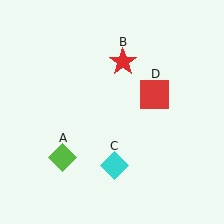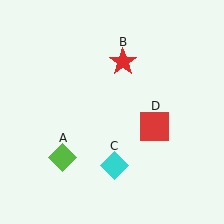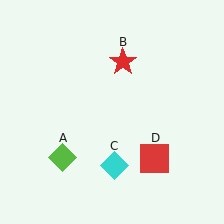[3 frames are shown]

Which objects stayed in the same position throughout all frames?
Lime diamond (object A) and red star (object B) and cyan diamond (object C) remained stationary.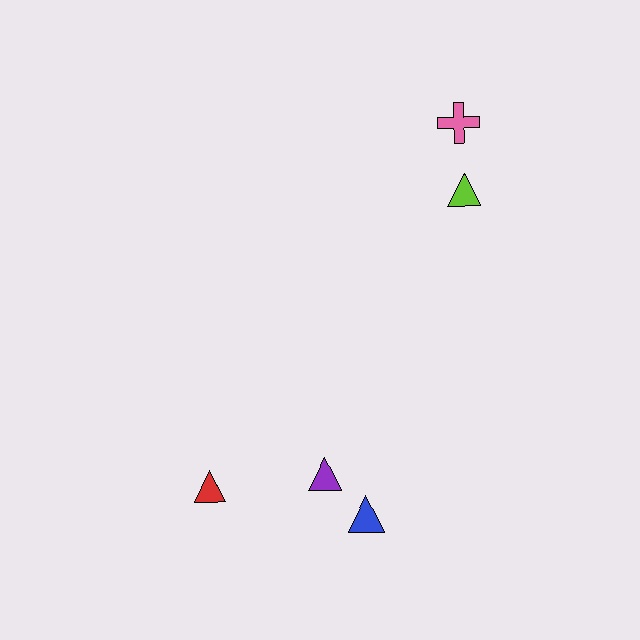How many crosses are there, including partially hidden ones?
There is 1 cross.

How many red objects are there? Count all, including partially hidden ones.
There is 1 red object.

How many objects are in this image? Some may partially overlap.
There are 5 objects.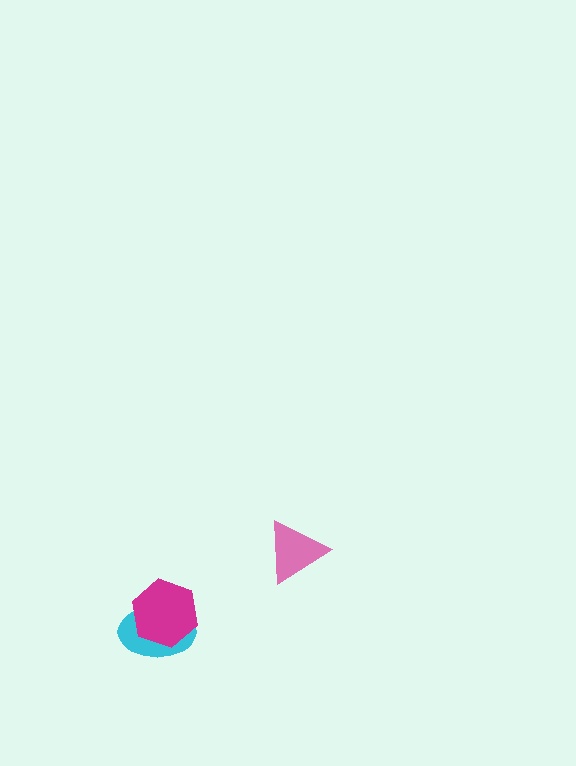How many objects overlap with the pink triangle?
0 objects overlap with the pink triangle.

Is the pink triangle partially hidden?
No, no other shape covers it.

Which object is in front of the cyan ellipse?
The magenta hexagon is in front of the cyan ellipse.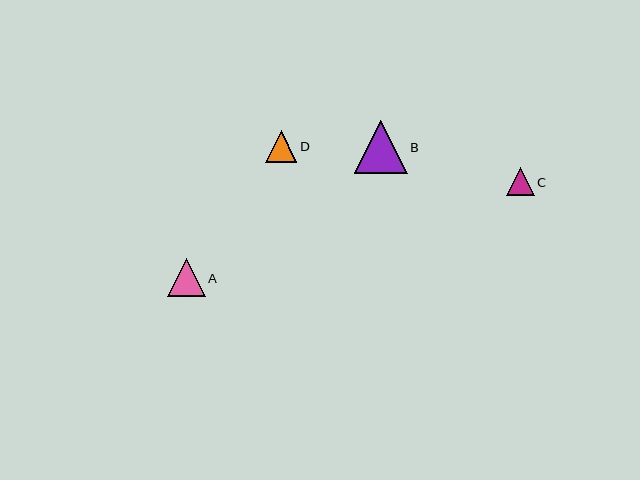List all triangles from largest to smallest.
From largest to smallest: B, A, D, C.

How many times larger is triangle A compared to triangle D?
Triangle A is approximately 1.2 times the size of triangle D.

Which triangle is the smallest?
Triangle C is the smallest with a size of approximately 28 pixels.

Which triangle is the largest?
Triangle B is the largest with a size of approximately 53 pixels.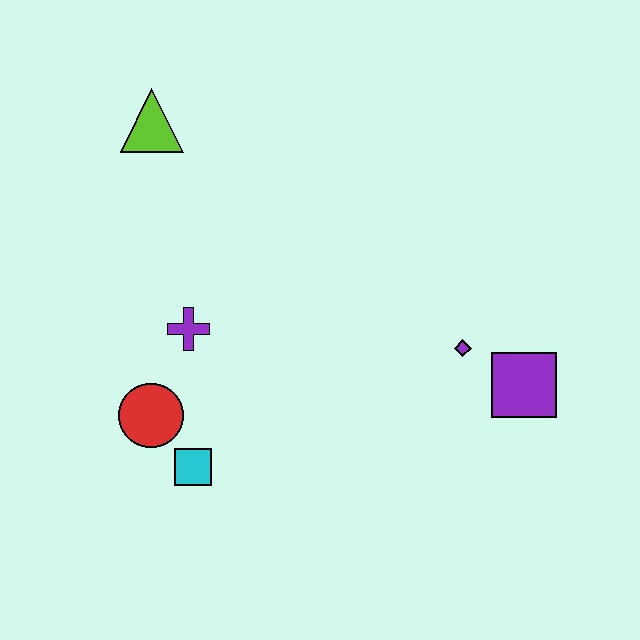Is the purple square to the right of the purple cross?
Yes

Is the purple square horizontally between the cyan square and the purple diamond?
No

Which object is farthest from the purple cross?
The purple square is farthest from the purple cross.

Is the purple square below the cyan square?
No